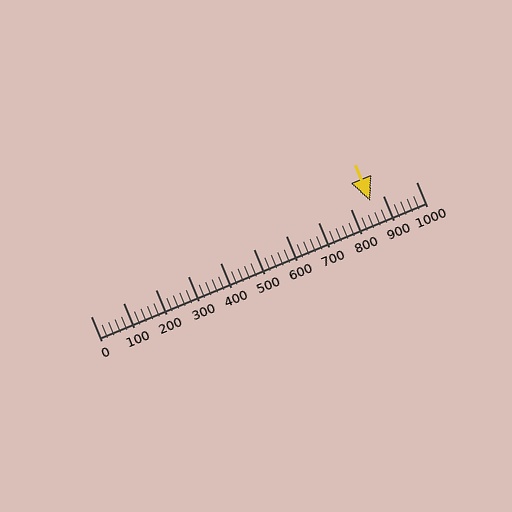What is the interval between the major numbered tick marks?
The major tick marks are spaced 100 units apart.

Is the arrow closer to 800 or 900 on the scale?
The arrow is closer to 900.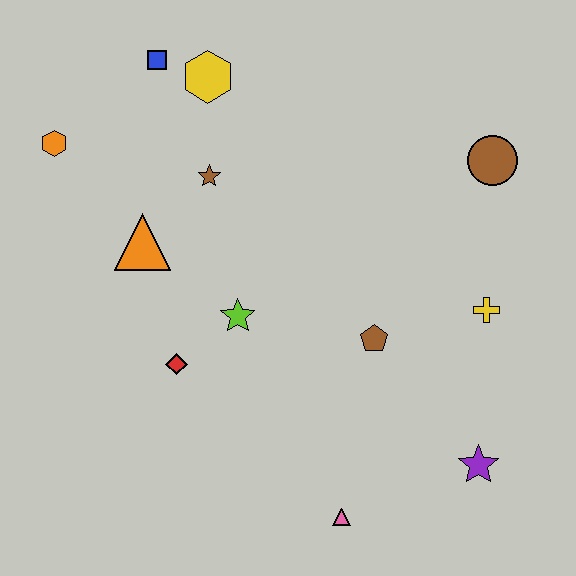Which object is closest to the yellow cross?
The brown pentagon is closest to the yellow cross.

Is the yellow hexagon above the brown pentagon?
Yes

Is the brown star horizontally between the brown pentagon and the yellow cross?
No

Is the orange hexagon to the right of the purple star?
No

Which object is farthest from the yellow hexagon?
The purple star is farthest from the yellow hexagon.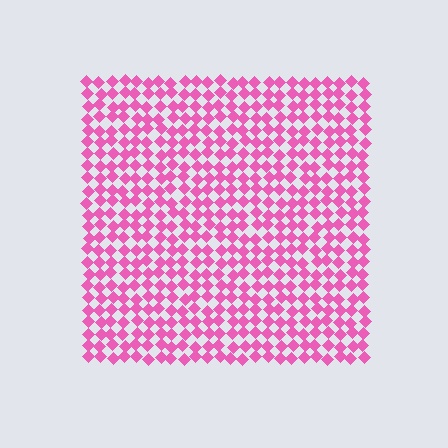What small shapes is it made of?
It is made of small diamonds.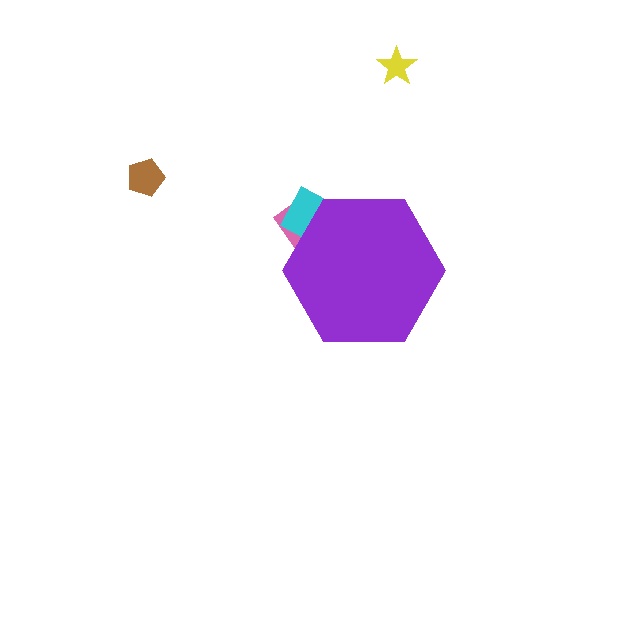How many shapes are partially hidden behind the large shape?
2 shapes are partially hidden.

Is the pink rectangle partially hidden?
Yes, the pink rectangle is partially hidden behind the purple hexagon.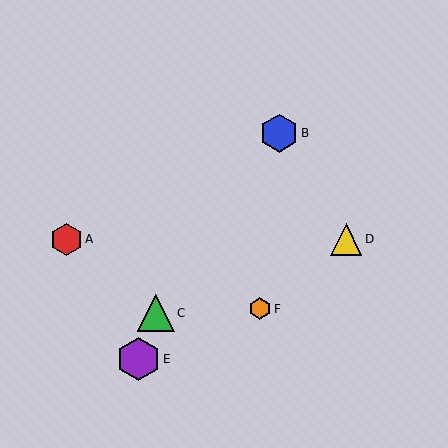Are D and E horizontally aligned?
No, D is at y≈239 and E is at y≈359.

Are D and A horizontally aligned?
Yes, both are at y≈239.